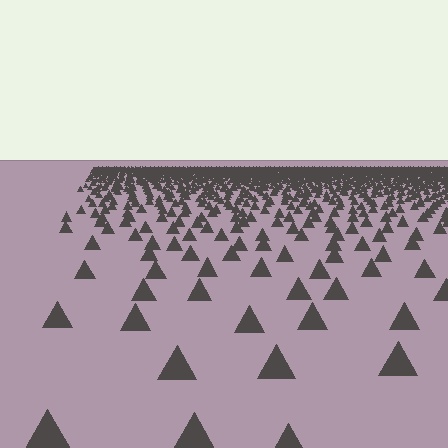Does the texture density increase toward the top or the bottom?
Density increases toward the top.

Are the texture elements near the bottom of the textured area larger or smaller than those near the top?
Larger. Near the bottom, elements are closer to the viewer and appear at a bigger on-screen size.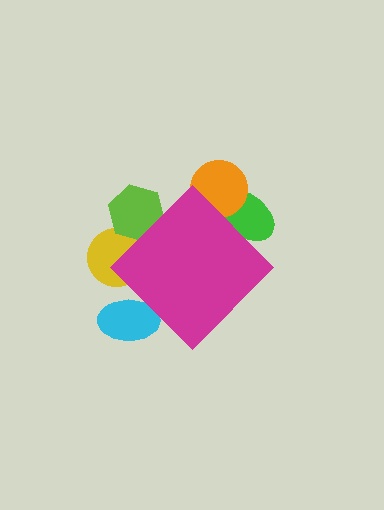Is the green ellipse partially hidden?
Yes, the green ellipse is partially hidden behind the magenta diamond.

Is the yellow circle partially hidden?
Yes, the yellow circle is partially hidden behind the magenta diamond.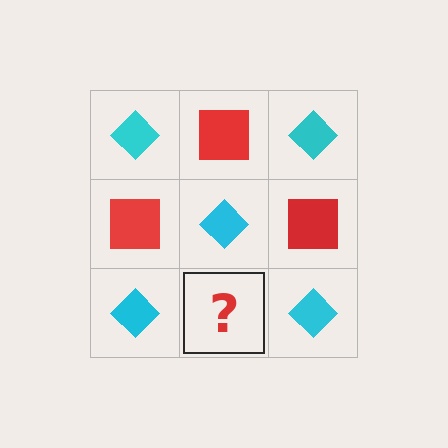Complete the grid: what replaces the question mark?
The question mark should be replaced with a red square.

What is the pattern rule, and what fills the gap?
The rule is that it alternates cyan diamond and red square in a checkerboard pattern. The gap should be filled with a red square.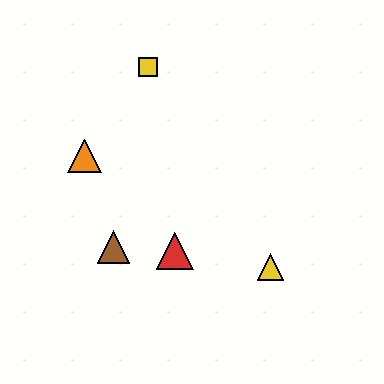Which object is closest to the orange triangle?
The brown triangle is closest to the orange triangle.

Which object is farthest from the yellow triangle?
The yellow square is farthest from the yellow triangle.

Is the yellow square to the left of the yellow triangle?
Yes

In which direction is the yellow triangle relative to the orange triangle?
The yellow triangle is to the right of the orange triangle.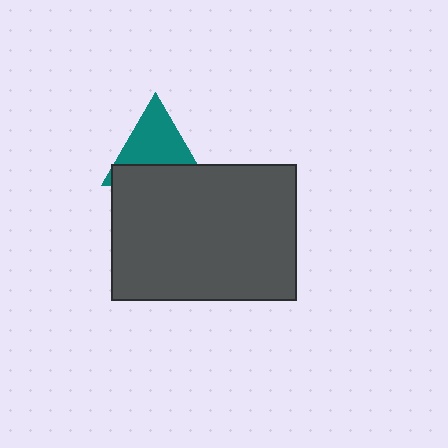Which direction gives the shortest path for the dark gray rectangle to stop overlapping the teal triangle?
Moving down gives the shortest separation.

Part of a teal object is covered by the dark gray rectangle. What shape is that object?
It is a triangle.